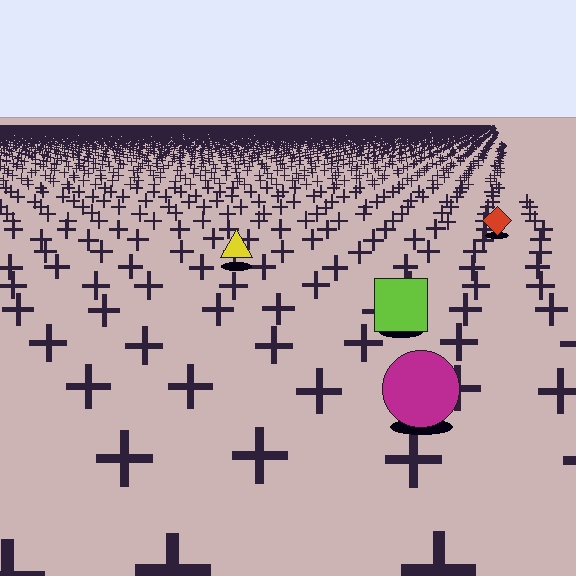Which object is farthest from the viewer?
The red diamond is farthest from the viewer. It appears smaller and the ground texture around it is denser.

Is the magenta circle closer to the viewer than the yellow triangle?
Yes. The magenta circle is closer — you can tell from the texture gradient: the ground texture is coarser near it.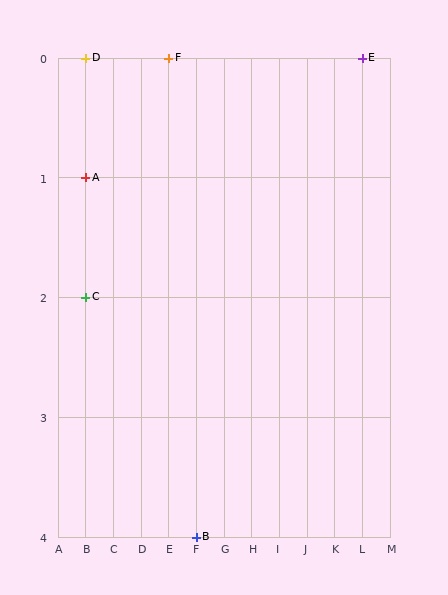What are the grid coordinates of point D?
Point D is at grid coordinates (B, 0).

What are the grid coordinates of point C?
Point C is at grid coordinates (B, 2).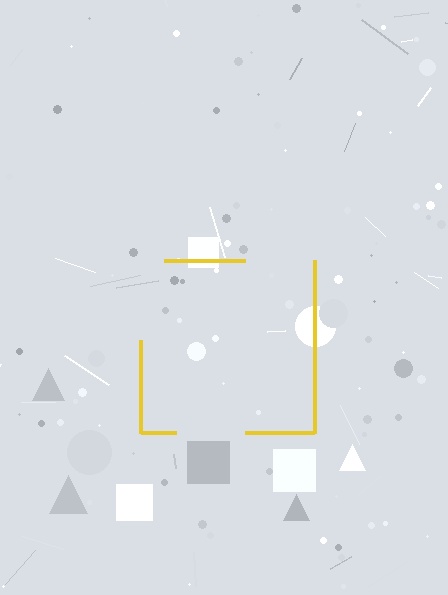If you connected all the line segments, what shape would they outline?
They would outline a square.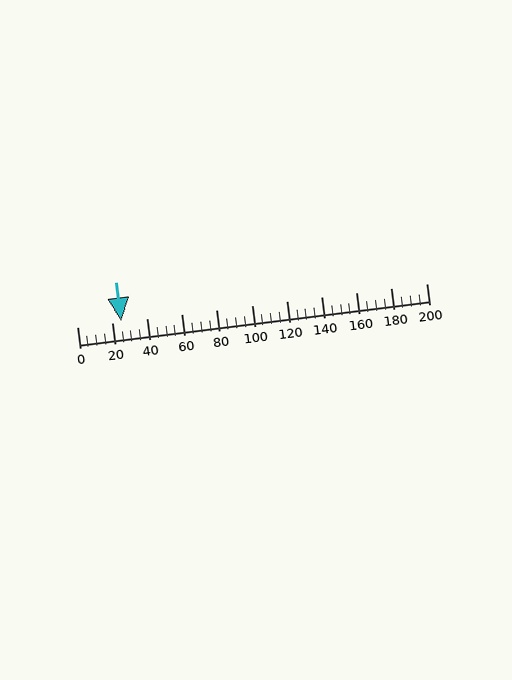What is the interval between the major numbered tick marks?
The major tick marks are spaced 20 units apart.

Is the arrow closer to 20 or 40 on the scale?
The arrow is closer to 20.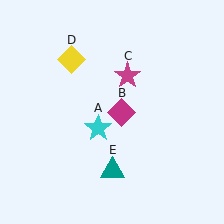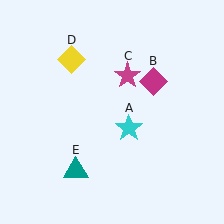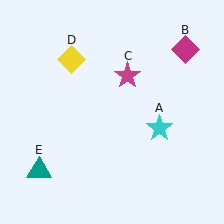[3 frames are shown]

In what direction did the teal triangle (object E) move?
The teal triangle (object E) moved left.